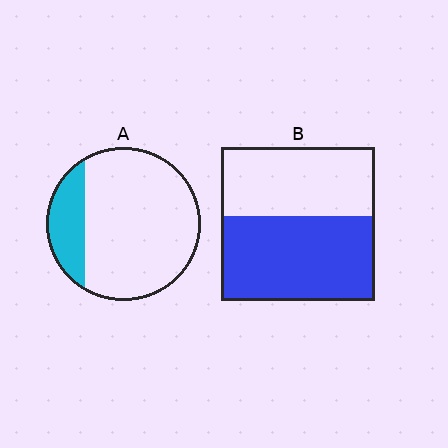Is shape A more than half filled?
No.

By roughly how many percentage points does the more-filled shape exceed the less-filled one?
By roughly 35 percentage points (B over A).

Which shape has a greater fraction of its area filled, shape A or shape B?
Shape B.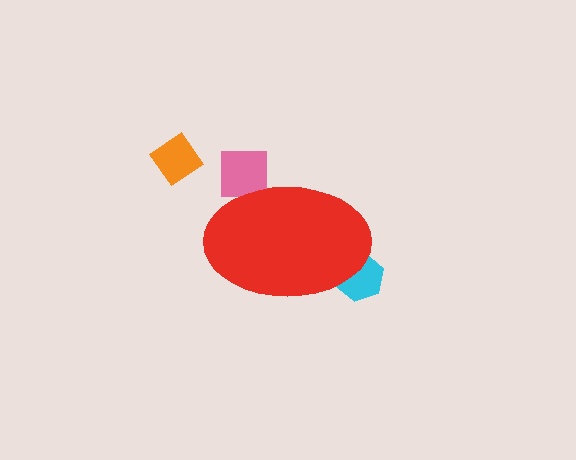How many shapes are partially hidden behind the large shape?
2 shapes are partially hidden.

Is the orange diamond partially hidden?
No, the orange diamond is fully visible.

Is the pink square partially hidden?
Yes, the pink square is partially hidden behind the red ellipse.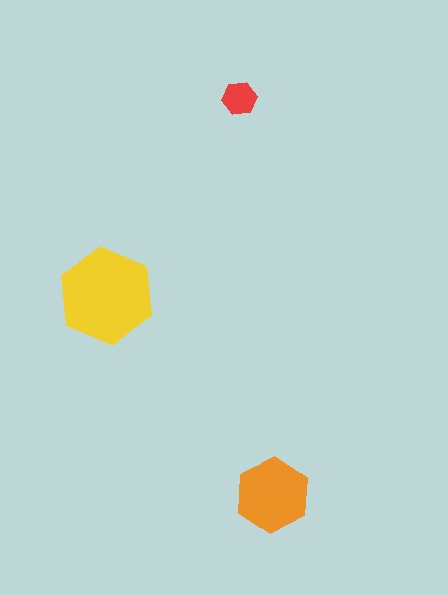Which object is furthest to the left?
The yellow hexagon is leftmost.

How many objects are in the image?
There are 3 objects in the image.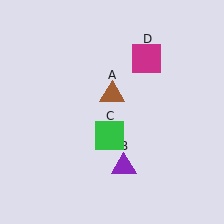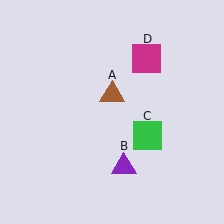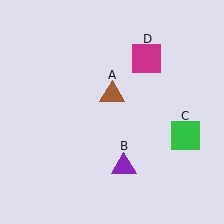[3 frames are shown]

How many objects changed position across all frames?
1 object changed position: green square (object C).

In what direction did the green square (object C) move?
The green square (object C) moved right.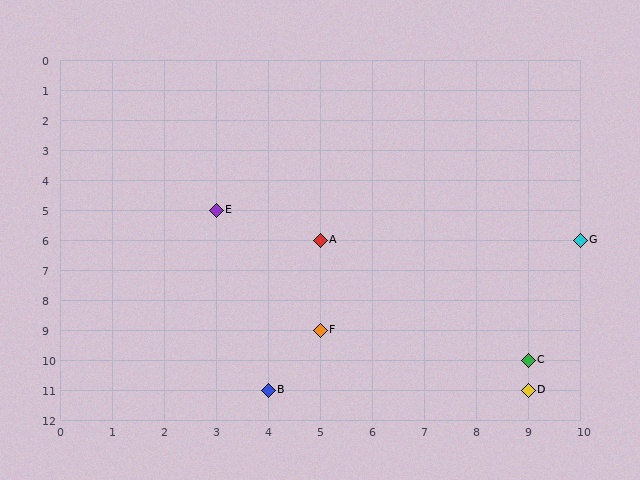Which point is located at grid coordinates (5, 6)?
Point A is at (5, 6).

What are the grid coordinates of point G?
Point G is at grid coordinates (10, 6).